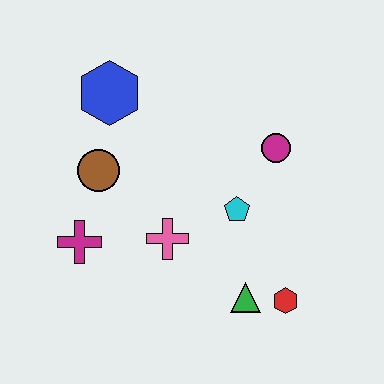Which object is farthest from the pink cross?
The blue hexagon is farthest from the pink cross.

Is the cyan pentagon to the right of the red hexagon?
No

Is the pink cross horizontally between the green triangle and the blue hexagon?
Yes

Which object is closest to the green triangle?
The red hexagon is closest to the green triangle.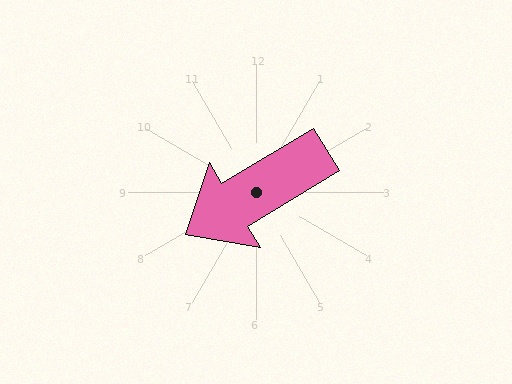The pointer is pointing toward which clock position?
Roughly 8 o'clock.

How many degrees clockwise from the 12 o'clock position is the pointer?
Approximately 239 degrees.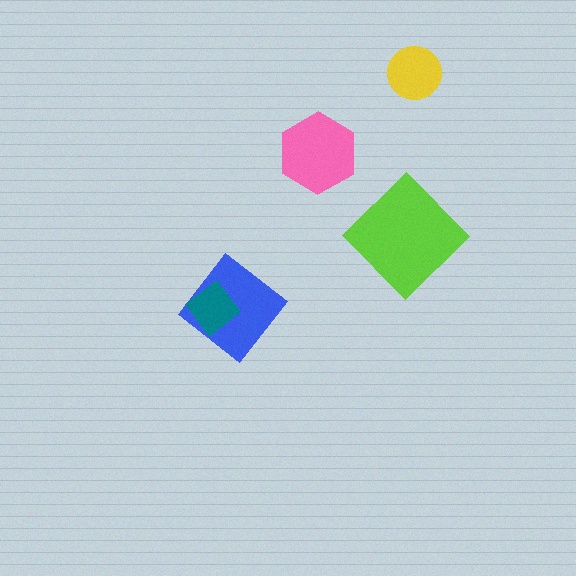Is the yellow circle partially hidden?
No, no other shape covers it.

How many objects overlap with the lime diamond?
0 objects overlap with the lime diamond.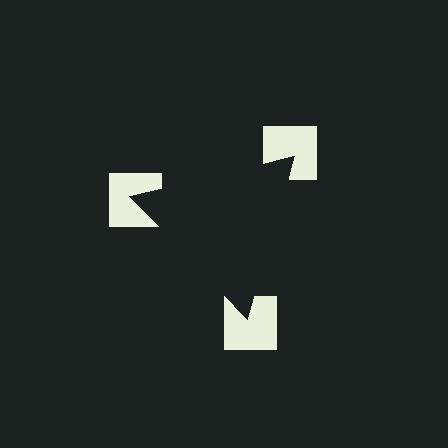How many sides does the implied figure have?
3 sides.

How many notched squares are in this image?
There are 3 — one at each vertex of the illusory triangle.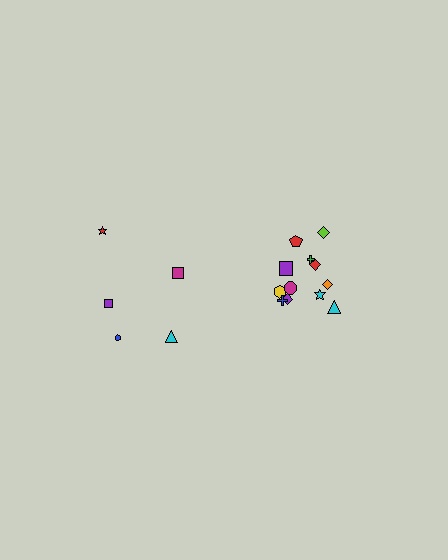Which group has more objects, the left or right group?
The right group.